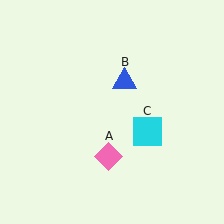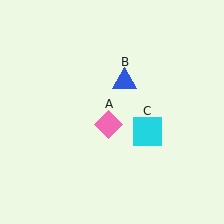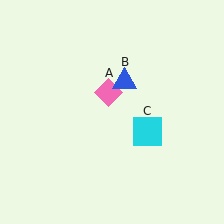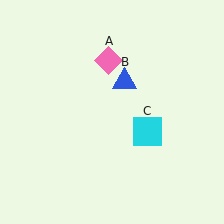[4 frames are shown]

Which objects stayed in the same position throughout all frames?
Blue triangle (object B) and cyan square (object C) remained stationary.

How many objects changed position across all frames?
1 object changed position: pink diamond (object A).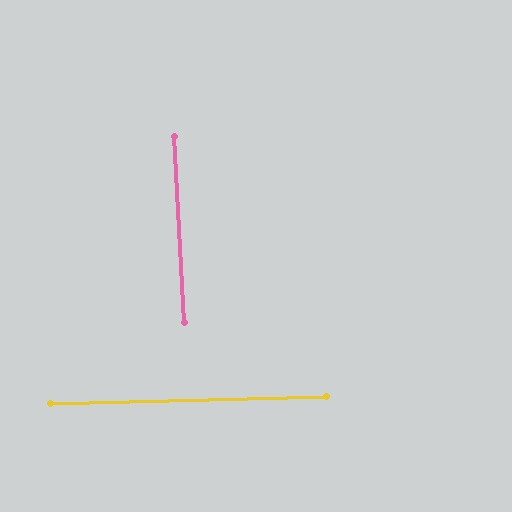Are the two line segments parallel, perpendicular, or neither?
Perpendicular — they meet at approximately 88°.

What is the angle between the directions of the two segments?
Approximately 88 degrees.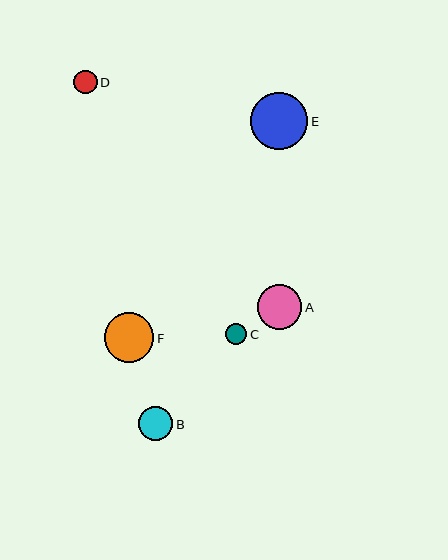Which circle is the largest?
Circle E is the largest with a size of approximately 58 pixels.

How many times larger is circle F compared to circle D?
Circle F is approximately 2.1 times the size of circle D.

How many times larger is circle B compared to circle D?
Circle B is approximately 1.4 times the size of circle D.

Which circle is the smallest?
Circle C is the smallest with a size of approximately 21 pixels.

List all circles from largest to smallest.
From largest to smallest: E, F, A, B, D, C.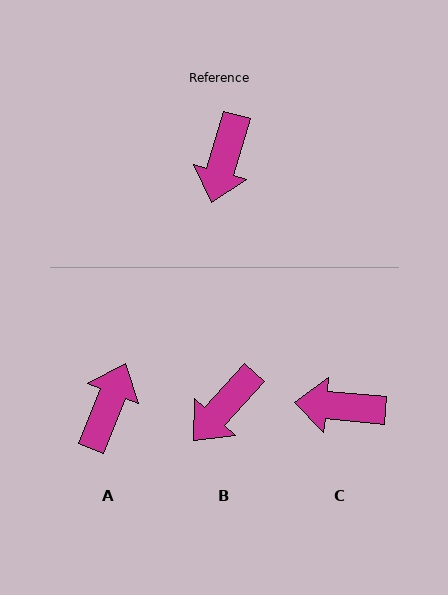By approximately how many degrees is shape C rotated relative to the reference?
Approximately 79 degrees clockwise.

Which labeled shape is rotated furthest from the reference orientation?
A, about 175 degrees away.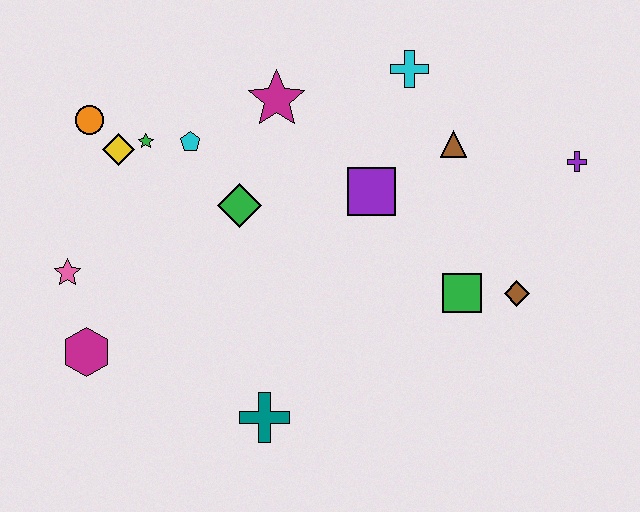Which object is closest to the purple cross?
The brown triangle is closest to the purple cross.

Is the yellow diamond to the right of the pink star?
Yes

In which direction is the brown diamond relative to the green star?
The brown diamond is to the right of the green star.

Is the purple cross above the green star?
No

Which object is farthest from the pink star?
The purple cross is farthest from the pink star.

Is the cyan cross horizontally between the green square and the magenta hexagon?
Yes